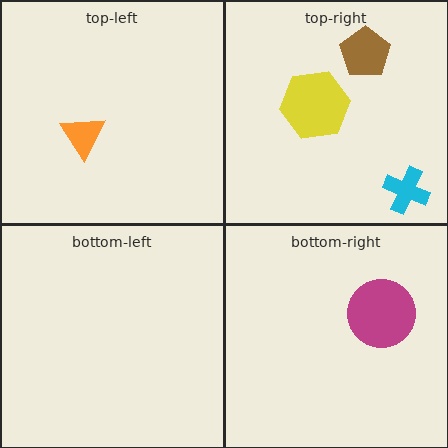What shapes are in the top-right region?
The brown pentagon, the cyan cross, the yellow hexagon.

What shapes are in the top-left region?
The orange triangle.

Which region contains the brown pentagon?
The top-right region.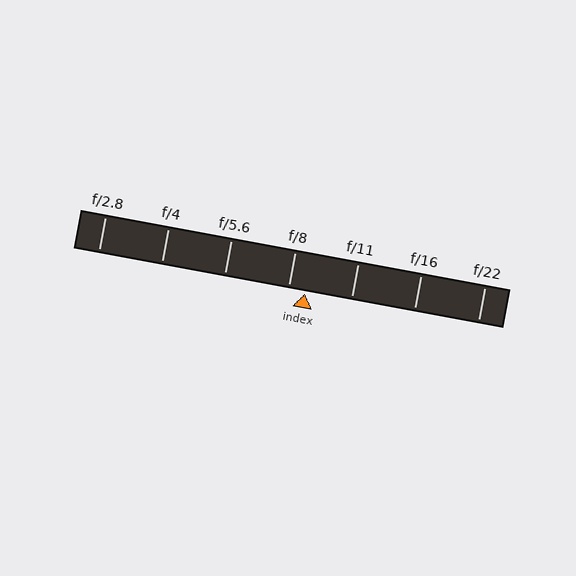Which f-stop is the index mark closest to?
The index mark is closest to f/8.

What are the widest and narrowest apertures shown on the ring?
The widest aperture shown is f/2.8 and the narrowest is f/22.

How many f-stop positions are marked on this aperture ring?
There are 7 f-stop positions marked.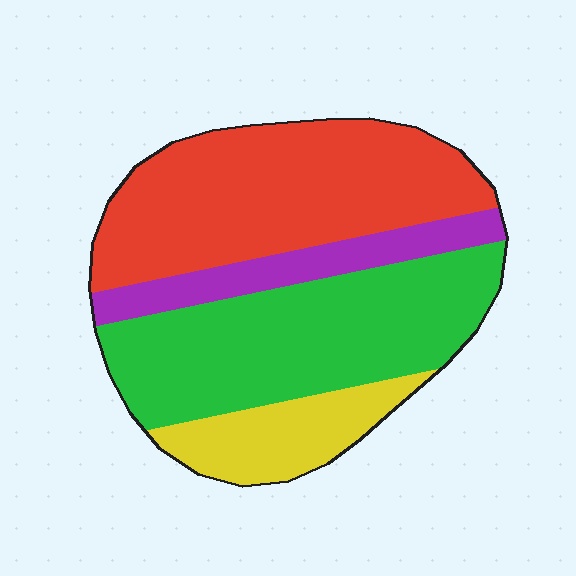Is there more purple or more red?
Red.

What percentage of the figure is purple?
Purple takes up less than a sixth of the figure.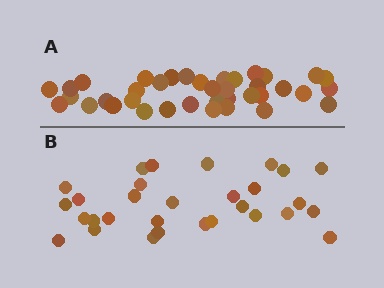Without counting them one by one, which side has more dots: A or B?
Region A (the top region) has more dots.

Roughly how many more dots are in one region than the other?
Region A has roughly 8 or so more dots than region B.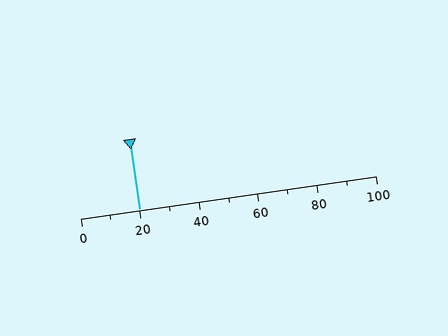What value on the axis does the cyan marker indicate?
The marker indicates approximately 20.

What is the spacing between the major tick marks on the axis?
The major ticks are spaced 20 apart.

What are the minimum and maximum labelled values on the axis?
The axis runs from 0 to 100.